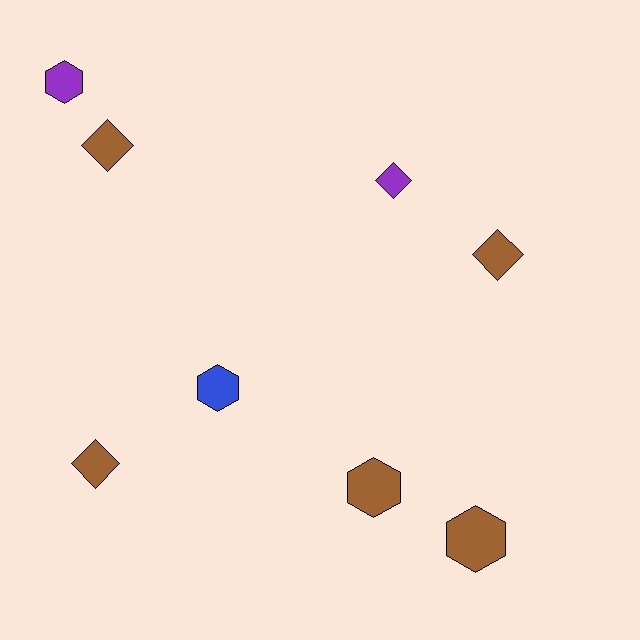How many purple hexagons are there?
There is 1 purple hexagon.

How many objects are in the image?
There are 8 objects.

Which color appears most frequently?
Brown, with 5 objects.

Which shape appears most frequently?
Diamond, with 4 objects.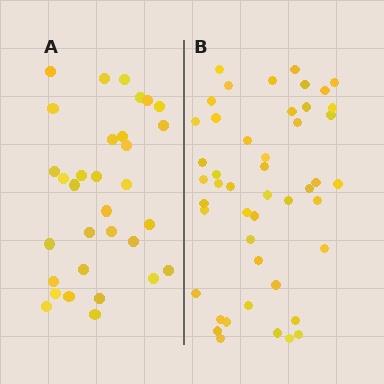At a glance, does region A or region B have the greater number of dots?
Region B (the right region) has more dots.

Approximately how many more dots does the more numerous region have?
Region B has approximately 15 more dots than region A.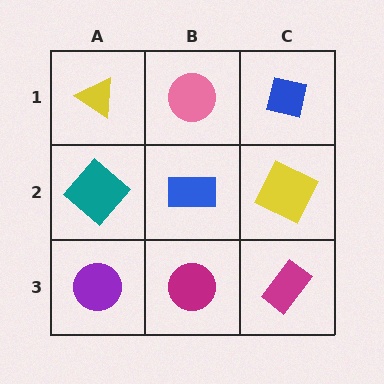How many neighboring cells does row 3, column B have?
3.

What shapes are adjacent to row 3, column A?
A teal diamond (row 2, column A), a magenta circle (row 3, column B).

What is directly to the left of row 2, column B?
A teal diamond.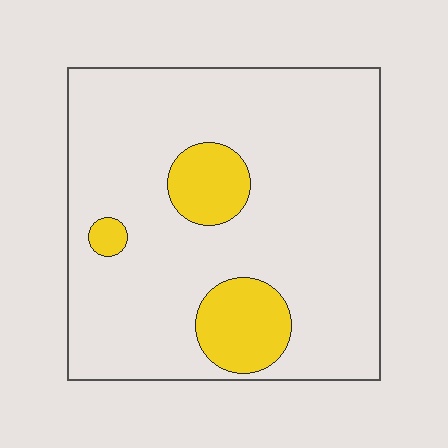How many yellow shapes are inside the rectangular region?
3.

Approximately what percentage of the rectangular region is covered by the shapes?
Approximately 15%.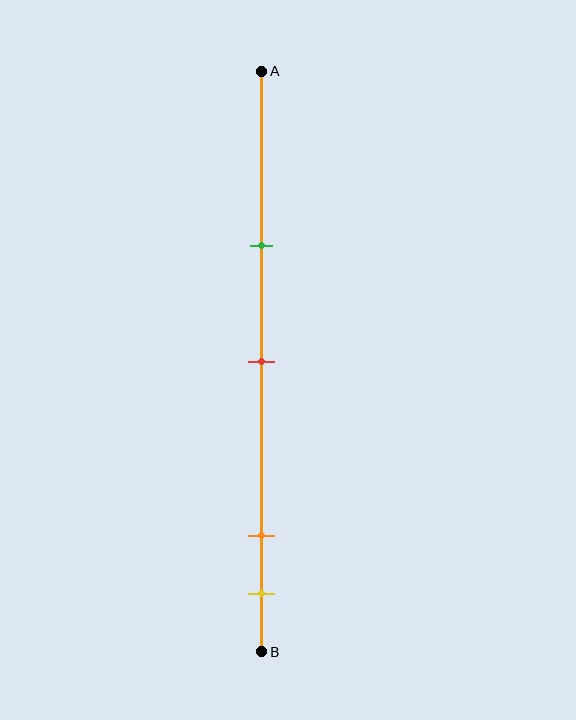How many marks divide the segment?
There are 4 marks dividing the segment.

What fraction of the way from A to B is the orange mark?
The orange mark is approximately 80% (0.8) of the way from A to B.